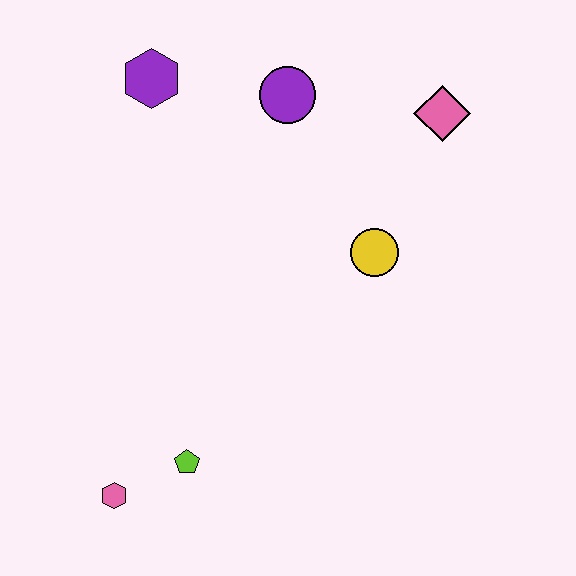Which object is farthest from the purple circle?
The pink hexagon is farthest from the purple circle.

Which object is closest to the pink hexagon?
The lime pentagon is closest to the pink hexagon.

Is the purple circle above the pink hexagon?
Yes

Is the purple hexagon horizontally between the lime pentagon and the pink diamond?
No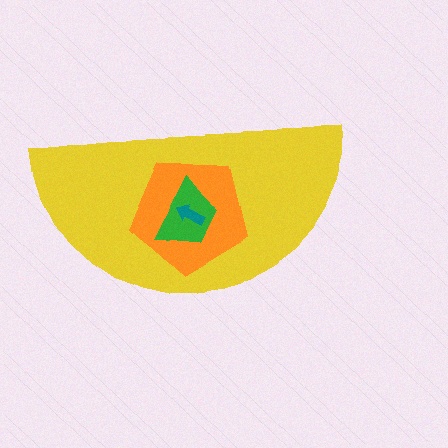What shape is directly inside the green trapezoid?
The teal arrow.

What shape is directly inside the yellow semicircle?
The orange pentagon.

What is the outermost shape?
The yellow semicircle.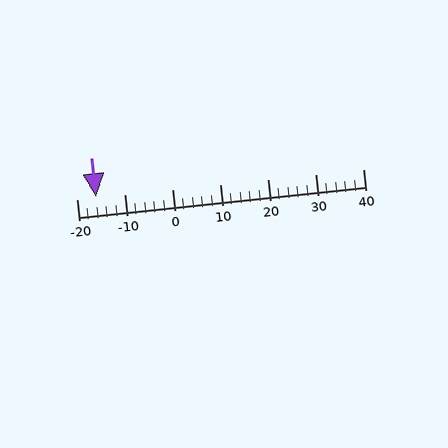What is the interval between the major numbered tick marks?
The major tick marks are spaced 10 units apart.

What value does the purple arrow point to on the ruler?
The purple arrow points to approximately -16.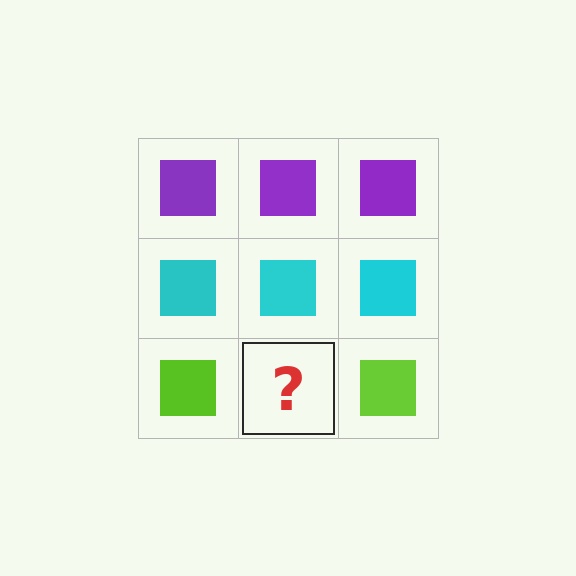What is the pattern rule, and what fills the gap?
The rule is that each row has a consistent color. The gap should be filled with a lime square.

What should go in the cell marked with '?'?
The missing cell should contain a lime square.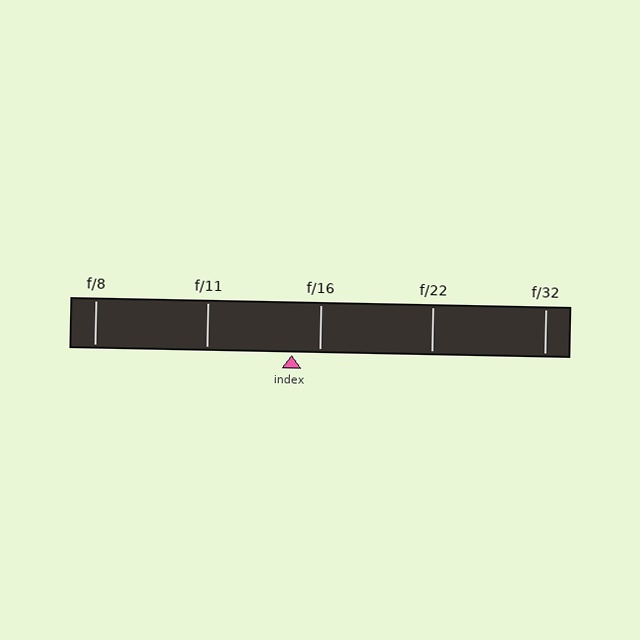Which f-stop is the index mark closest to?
The index mark is closest to f/16.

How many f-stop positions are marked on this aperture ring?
There are 5 f-stop positions marked.